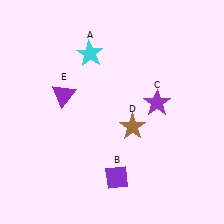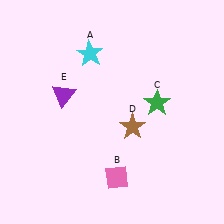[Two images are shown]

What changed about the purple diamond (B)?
In Image 1, B is purple. In Image 2, it changed to pink.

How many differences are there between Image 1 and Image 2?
There are 2 differences between the two images.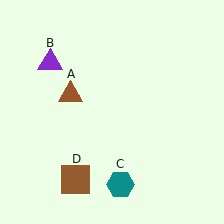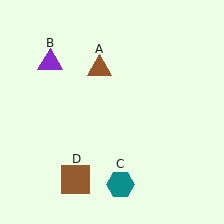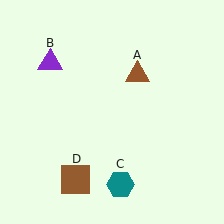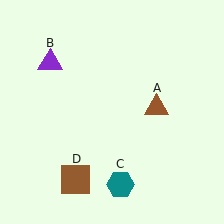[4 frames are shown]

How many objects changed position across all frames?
1 object changed position: brown triangle (object A).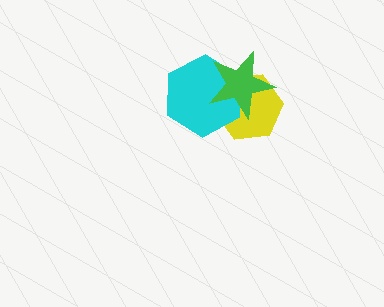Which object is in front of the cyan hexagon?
The green star is in front of the cyan hexagon.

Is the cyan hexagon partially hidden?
Yes, it is partially covered by another shape.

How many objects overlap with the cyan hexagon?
2 objects overlap with the cyan hexagon.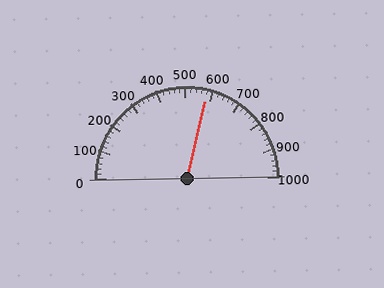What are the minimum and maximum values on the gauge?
The gauge ranges from 0 to 1000.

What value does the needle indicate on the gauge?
The needle indicates approximately 580.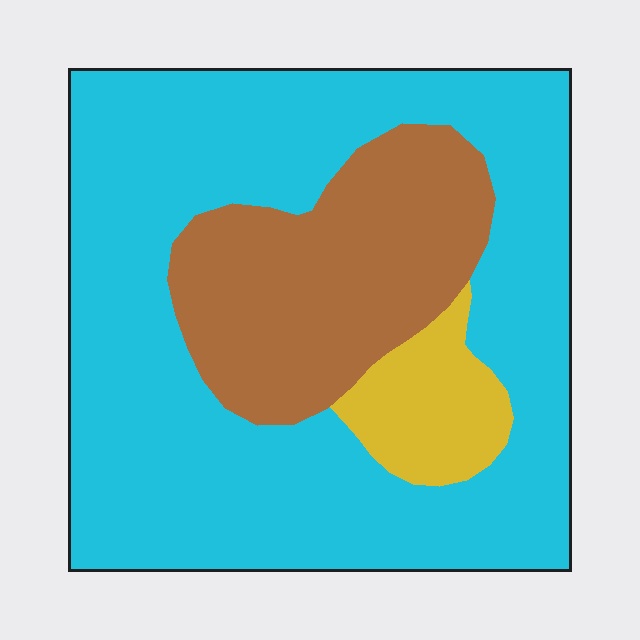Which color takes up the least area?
Yellow, at roughly 10%.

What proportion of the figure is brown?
Brown takes up about one quarter (1/4) of the figure.